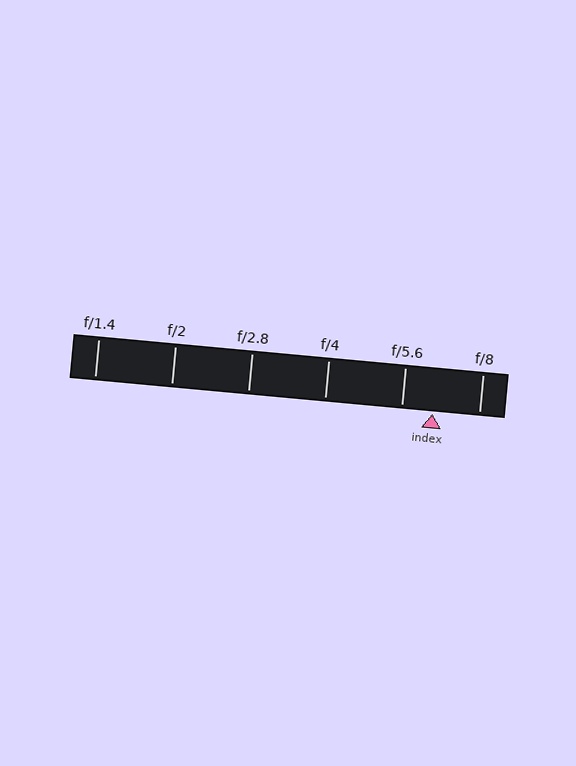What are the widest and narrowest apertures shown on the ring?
The widest aperture shown is f/1.4 and the narrowest is f/8.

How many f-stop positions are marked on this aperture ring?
There are 6 f-stop positions marked.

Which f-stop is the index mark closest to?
The index mark is closest to f/5.6.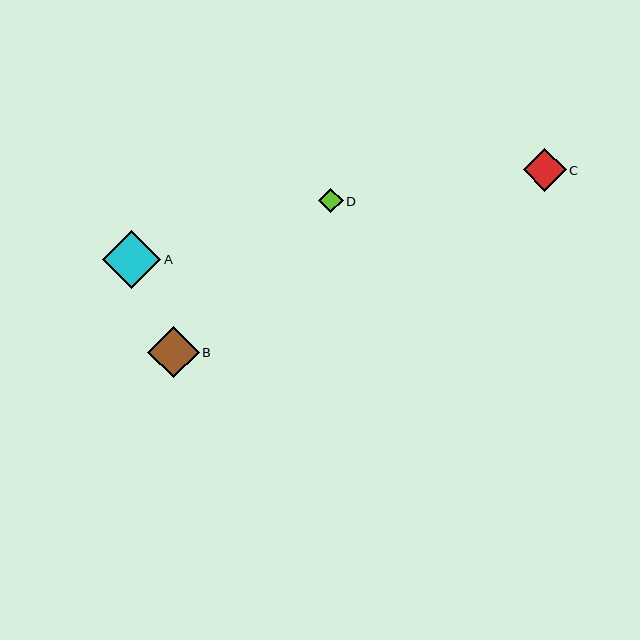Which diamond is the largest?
Diamond A is the largest with a size of approximately 59 pixels.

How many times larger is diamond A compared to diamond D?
Diamond A is approximately 2.4 times the size of diamond D.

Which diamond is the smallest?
Diamond D is the smallest with a size of approximately 25 pixels.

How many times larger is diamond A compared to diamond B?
Diamond A is approximately 1.1 times the size of diamond B.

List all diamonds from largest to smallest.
From largest to smallest: A, B, C, D.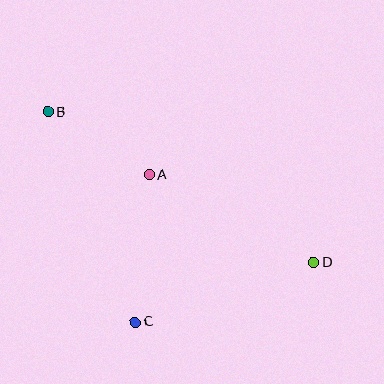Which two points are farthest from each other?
Points B and D are farthest from each other.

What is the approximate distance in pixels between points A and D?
The distance between A and D is approximately 186 pixels.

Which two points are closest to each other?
Points A and B are closest to each other.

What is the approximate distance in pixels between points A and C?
The distance between A and C is approximately 148 pixels.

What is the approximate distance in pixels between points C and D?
The distance between C and D is approximately 188 pixels.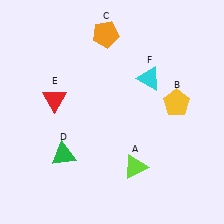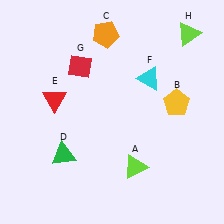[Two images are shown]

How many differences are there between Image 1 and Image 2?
There are 2 differences between the two images.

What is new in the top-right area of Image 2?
A lime triangle (H) was added in the top-right area of Image 2.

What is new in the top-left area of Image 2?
A red diamond (G) was added in the top-left area of Image 2.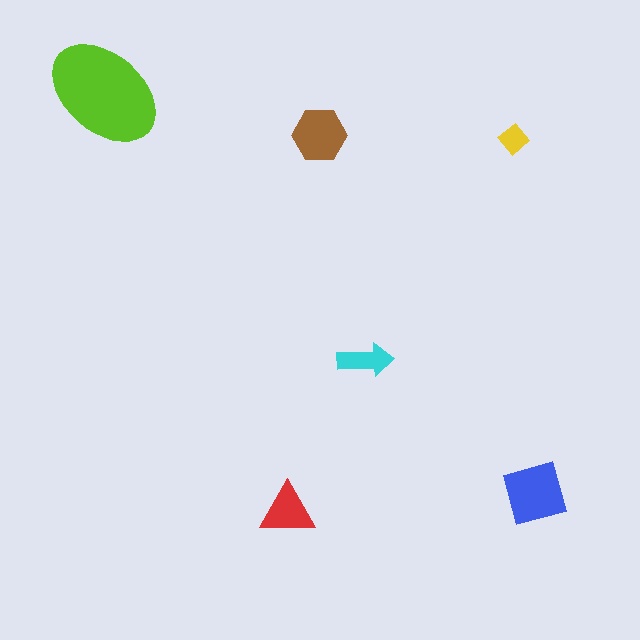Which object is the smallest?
The yellow diamond.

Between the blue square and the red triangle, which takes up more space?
The blue square.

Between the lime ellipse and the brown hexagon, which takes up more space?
The lime ellipse.